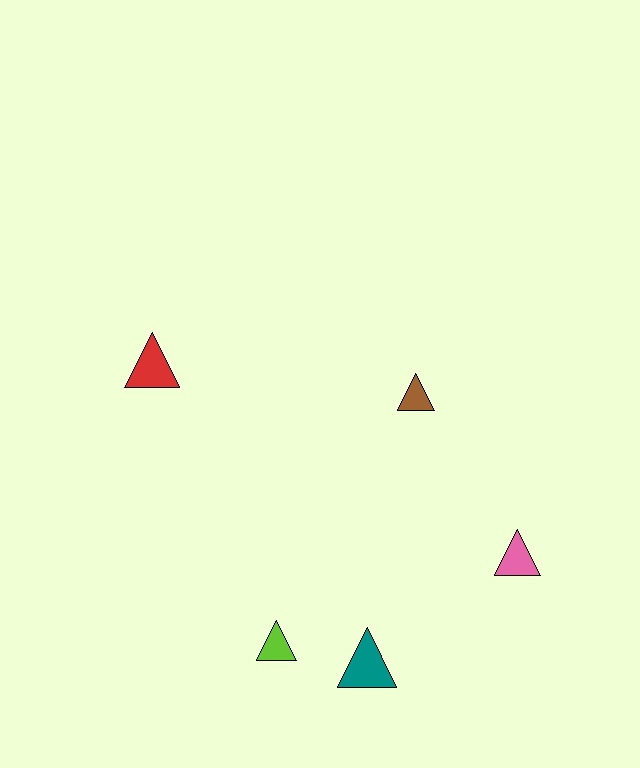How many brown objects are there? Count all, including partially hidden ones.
There is 1 brown object.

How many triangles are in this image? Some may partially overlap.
There are 5 triangles.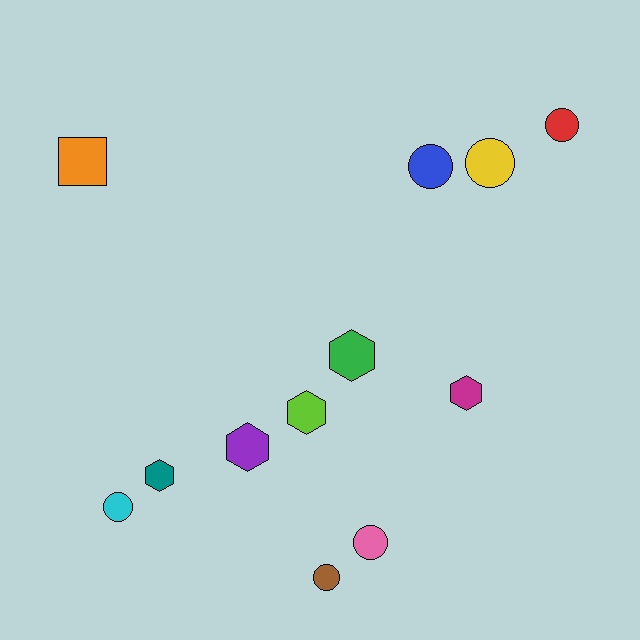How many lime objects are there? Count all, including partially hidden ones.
There is 1 lime object.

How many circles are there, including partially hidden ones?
There are 6 circles.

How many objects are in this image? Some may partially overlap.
There are 12 objects.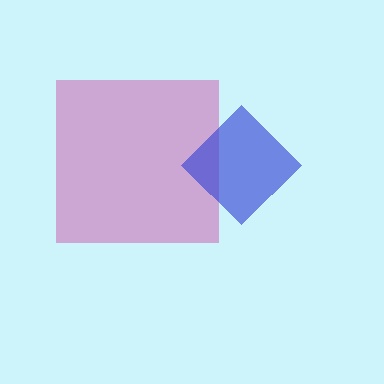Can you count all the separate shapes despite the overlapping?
Yes, there are 2 separate shapes.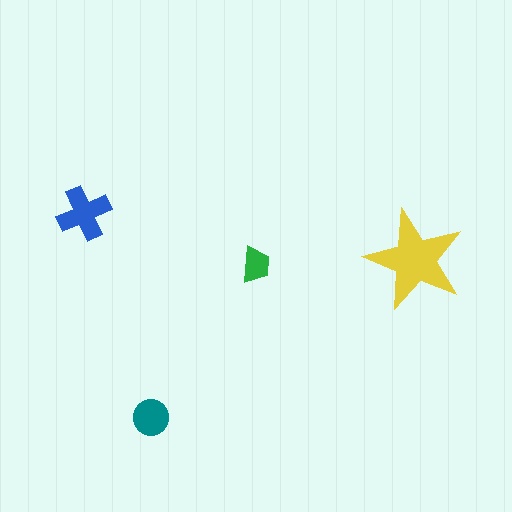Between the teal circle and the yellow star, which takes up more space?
The yellow star.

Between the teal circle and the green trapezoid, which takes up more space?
The teal circle.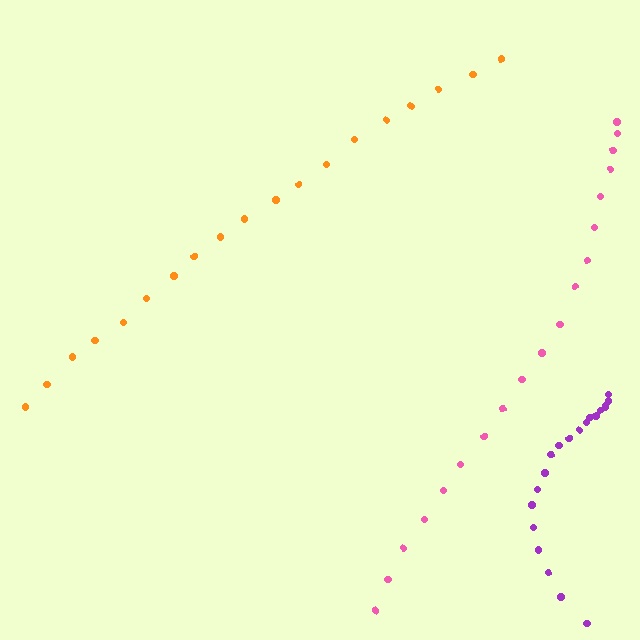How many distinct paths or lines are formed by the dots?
There are 3 distinct paths.